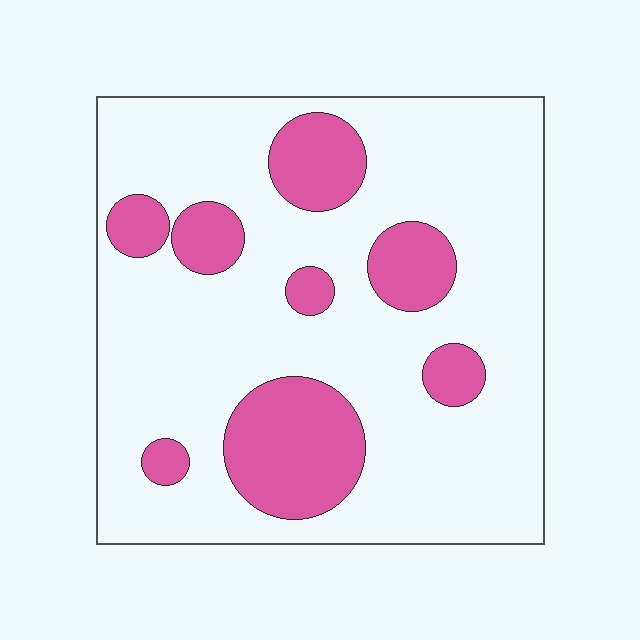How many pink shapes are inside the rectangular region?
8.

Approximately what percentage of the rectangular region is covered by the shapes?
Approximately 20%.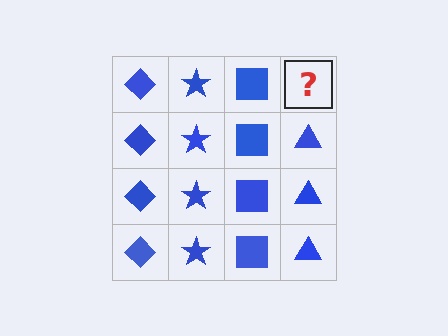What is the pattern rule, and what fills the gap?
The rule is that each column has a consistent shape. The gap should be filled with a blue triangle.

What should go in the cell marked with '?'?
The missing cell should contain a blue triangle.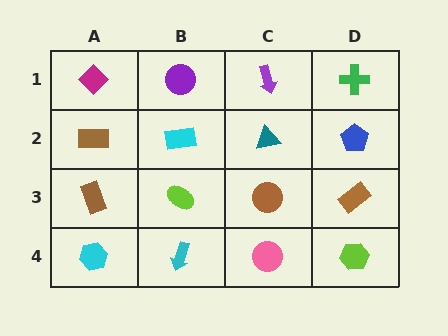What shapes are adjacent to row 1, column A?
A brown rectangle (row 2, column A), a purple circle (row 1, column B).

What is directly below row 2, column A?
A brown rectangle.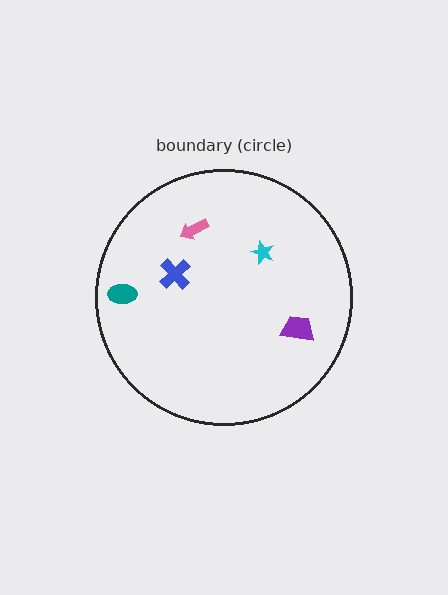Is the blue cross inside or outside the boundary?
Inside.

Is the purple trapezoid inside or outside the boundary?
Inside.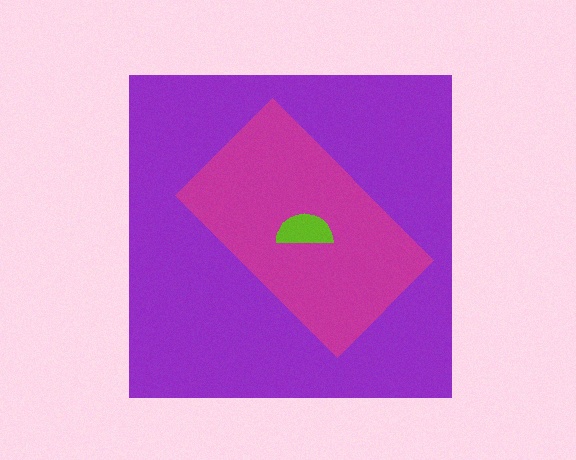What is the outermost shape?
The purple square.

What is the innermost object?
The lime semicircle.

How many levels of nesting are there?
3.